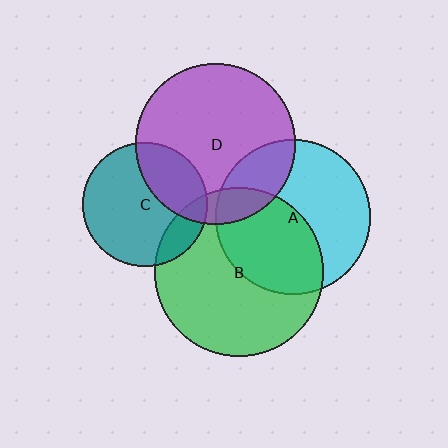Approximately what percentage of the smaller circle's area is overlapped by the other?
Approximately 30%.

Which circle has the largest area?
Circle B (green).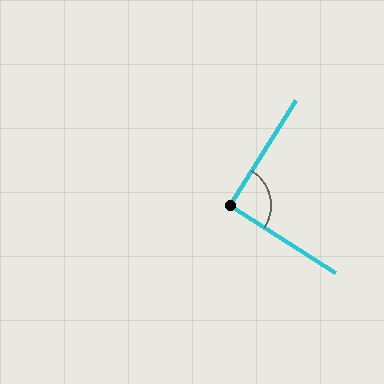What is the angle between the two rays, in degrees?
Approximately 91 degrees.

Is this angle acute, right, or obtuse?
It is approximately a right angle.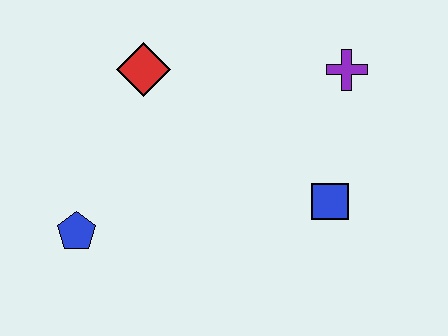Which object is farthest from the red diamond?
The blue square is farthest from the red diamond.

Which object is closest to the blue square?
The purple cross is closest to the blue square.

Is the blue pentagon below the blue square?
Yes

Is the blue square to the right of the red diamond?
Yes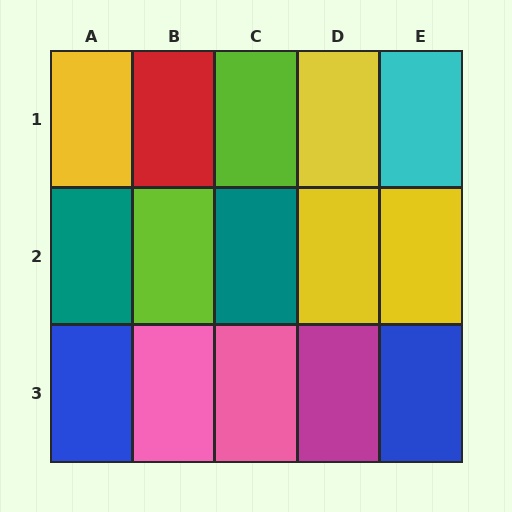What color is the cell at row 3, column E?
Blue.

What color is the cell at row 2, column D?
Yellow.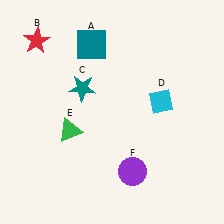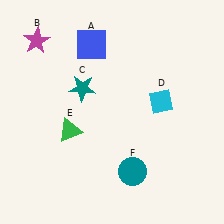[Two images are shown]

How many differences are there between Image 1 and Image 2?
There are 3 differences between the two images.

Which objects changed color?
A changed from teal to blue. B changed from red to magenta. F changed from purple to teal.